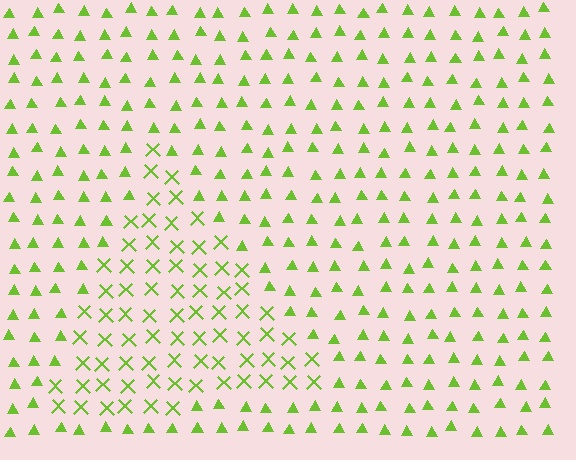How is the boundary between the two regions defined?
The boundary is defined by a change in element shape: X marks inside vs. triangles outside. All elements share the same color and spacing.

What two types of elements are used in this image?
The image uses X marks inside the triangle region and triangles outside it.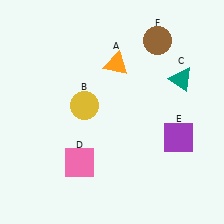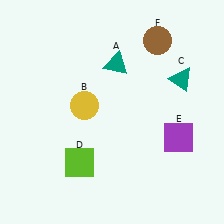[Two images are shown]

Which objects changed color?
A changed from orange to teal. D changed from pink to lime.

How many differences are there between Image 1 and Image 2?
There are 2 differences between the two images.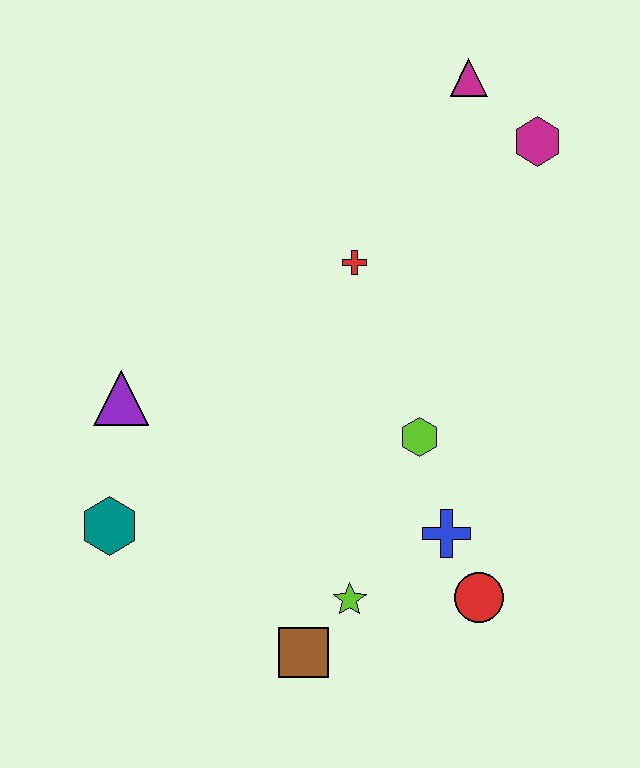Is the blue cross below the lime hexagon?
Yes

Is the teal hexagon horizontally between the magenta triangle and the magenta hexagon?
No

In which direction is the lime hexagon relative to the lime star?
The lime hexagon is above the lime star.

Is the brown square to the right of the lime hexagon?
No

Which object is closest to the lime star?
The brown square is closest to the lime star.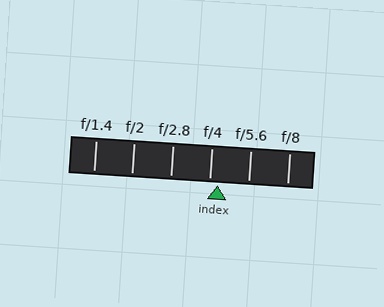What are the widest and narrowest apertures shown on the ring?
The widest aperture shown is f/1.4 and the narrowest is f/8.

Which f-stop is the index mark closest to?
The index mark is closest to f/4.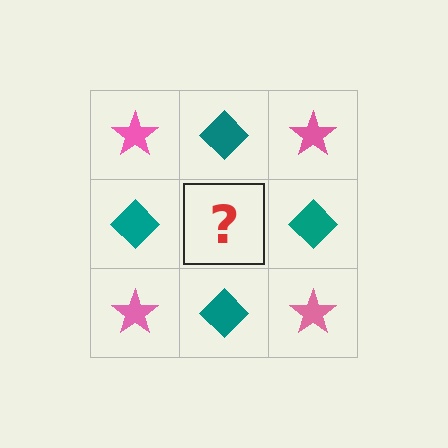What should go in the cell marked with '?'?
The missing cell should contain a pink star.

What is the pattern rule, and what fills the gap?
The rule is that it alternates pink star and teal diamond in a checkerboard pattern. The gap should be filled with a pink star.